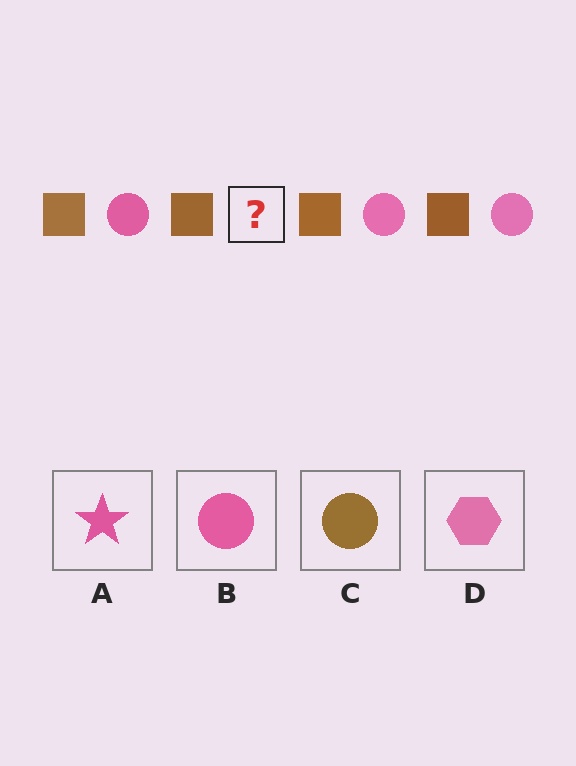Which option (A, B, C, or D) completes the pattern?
B.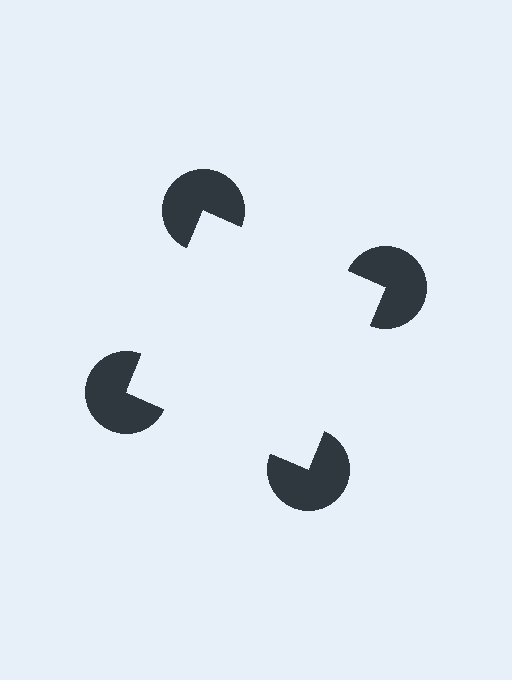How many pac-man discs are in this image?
There are 4 — one at each vertex of the illusory square.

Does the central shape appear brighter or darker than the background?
It typically appears slightly brighter than the background, even though no actual brightness change is drawn.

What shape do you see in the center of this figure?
An illusory square — its edges are inferred from the aligned wedge cuts in the pac-man discs, not physically drawn.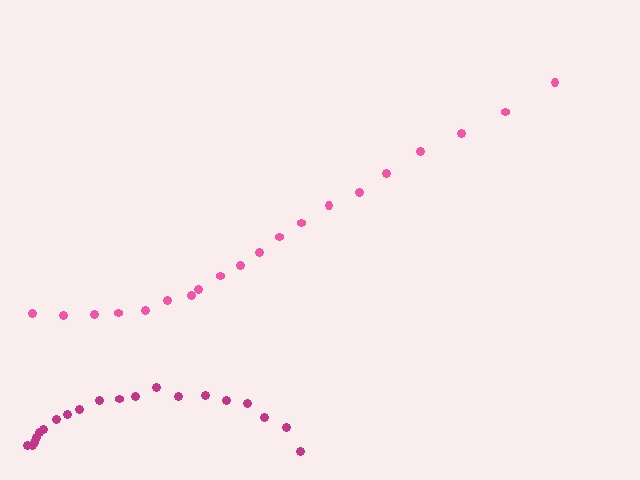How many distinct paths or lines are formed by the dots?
There are 2 distinct paths.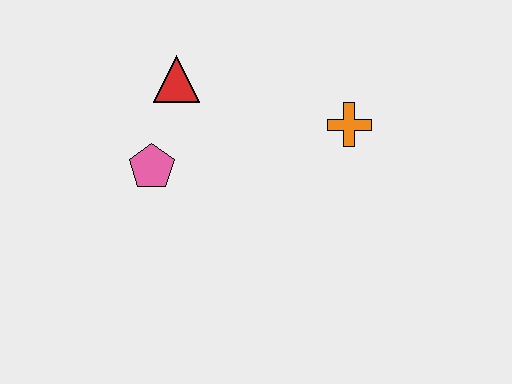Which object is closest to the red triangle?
The pink pentagon is closest to the red triangle.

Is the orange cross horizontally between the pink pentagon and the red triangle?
No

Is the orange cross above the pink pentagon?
Yes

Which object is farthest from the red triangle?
The orange cross is farthest from the red triangle.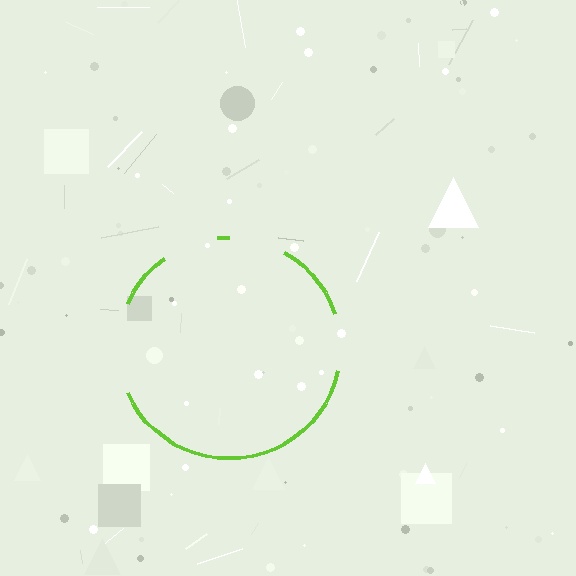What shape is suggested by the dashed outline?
The dashed outline suggests a circle.